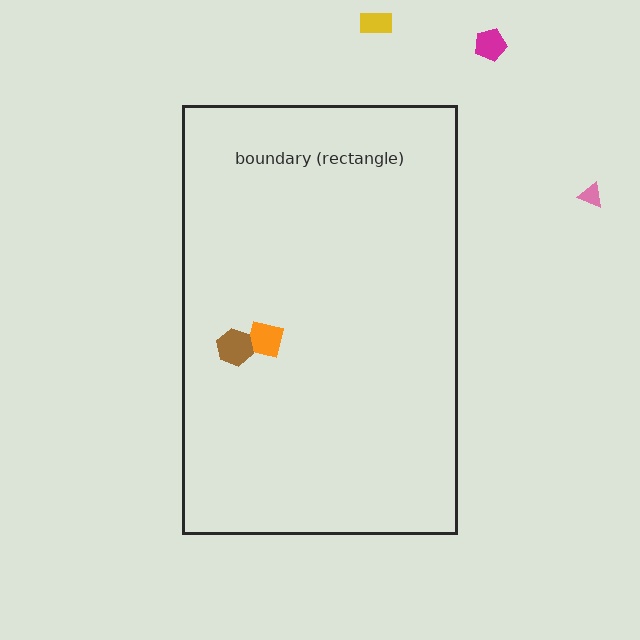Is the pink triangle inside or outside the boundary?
Outside.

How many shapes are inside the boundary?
2 inside, 3 outside.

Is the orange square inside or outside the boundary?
Inside.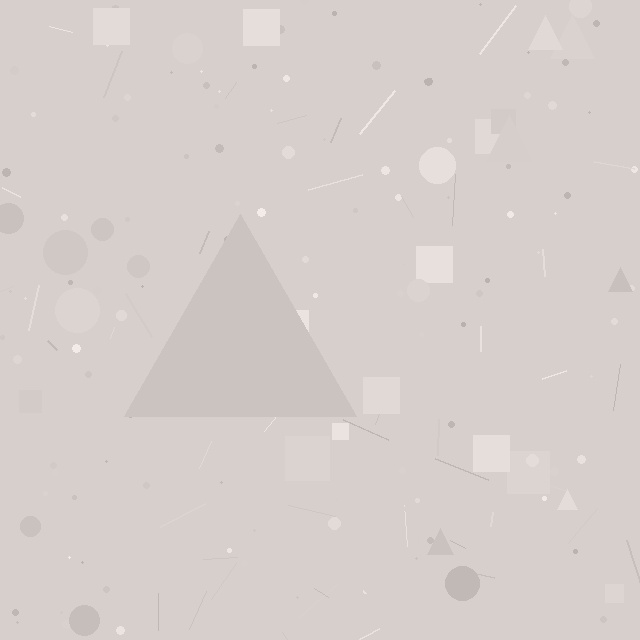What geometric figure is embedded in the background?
A triangle is embedded in the background.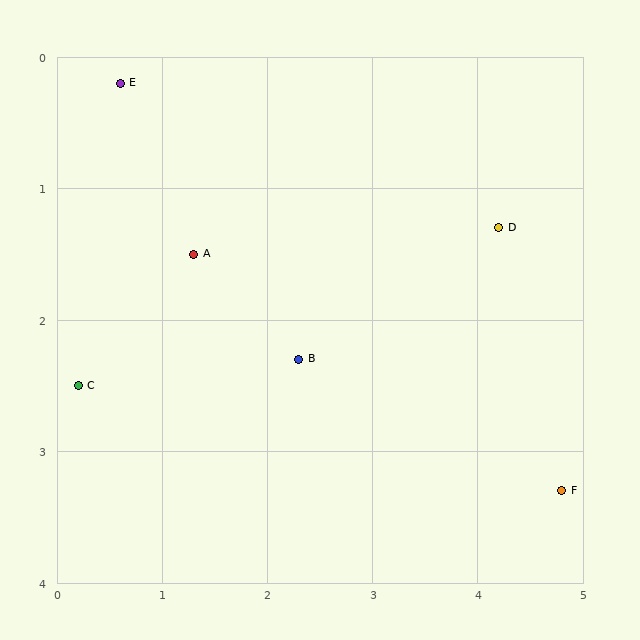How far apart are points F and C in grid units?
Points F and C are about 4.7 grid units apart.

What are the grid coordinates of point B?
Point B is at approximately (2.3, 2.3).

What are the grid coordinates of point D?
Point D is at approximately (4.2, 1.3).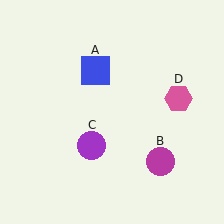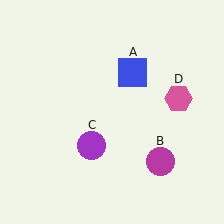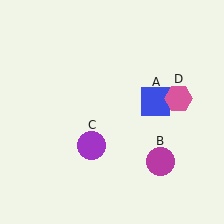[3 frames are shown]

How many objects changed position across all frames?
1 object changed position: blue square (object A).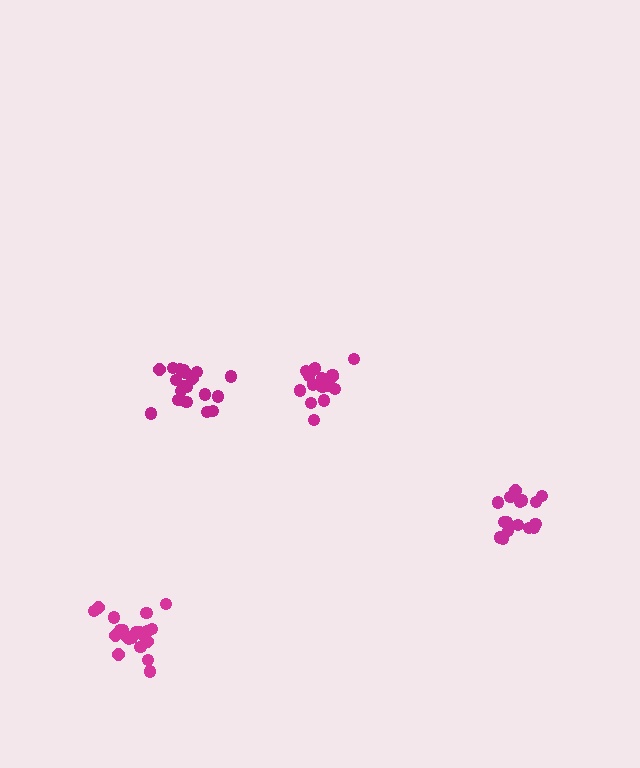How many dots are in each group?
Group 1: 16 dots, Group 2: 21 dots, Group 3: 19 dots, Group 4: 16 dots (72 total).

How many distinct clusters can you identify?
There are 4 distinct clusters.